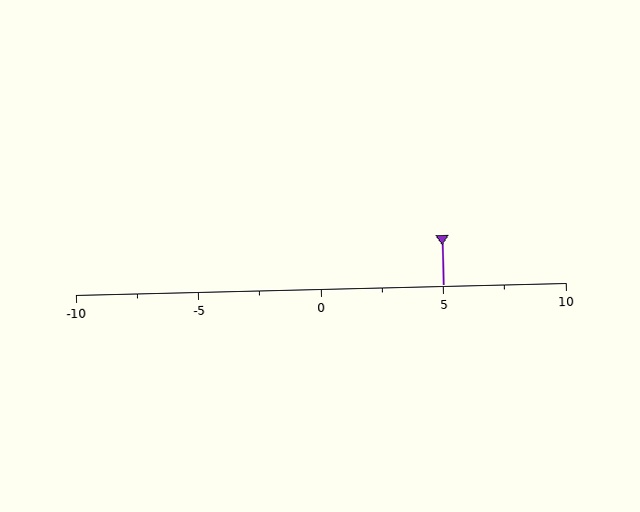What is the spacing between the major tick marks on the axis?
The major ticks are spaced 5 apart.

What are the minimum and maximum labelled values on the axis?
The axis runs from -10 to 10.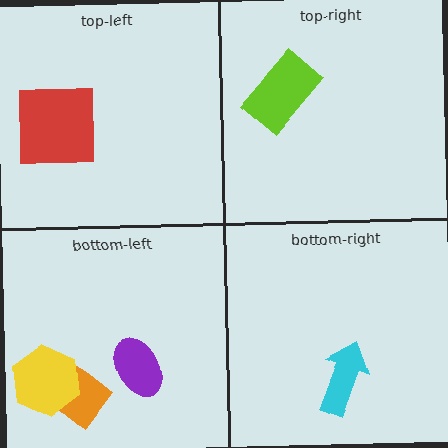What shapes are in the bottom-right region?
The cyan arrow.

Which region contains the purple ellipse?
The bottom-left region.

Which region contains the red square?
The top-left region.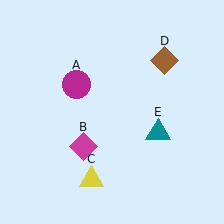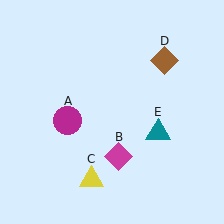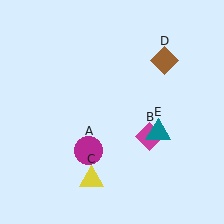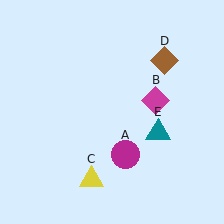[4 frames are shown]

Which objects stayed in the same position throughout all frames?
Yellow triangle (object C) and brown diamond (object D) and teal triangle (object E) remained stationary.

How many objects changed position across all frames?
2 objects changed position: magenta circle (object A), magenta diamond (object B).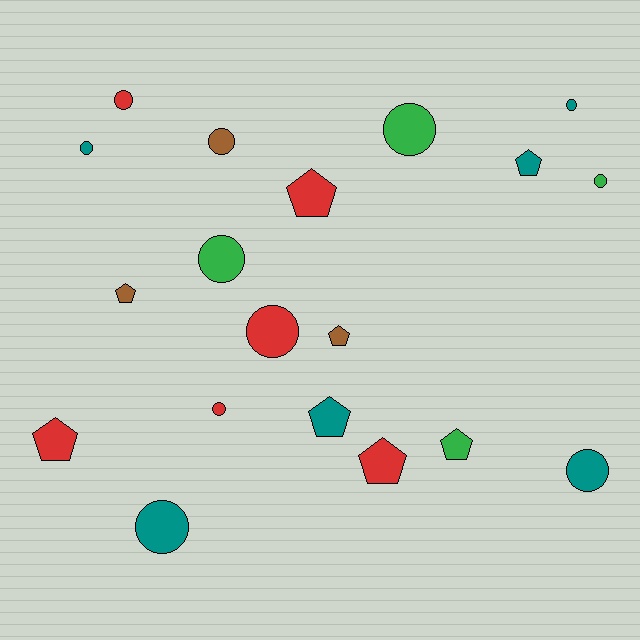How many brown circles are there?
There is 1 brown circle.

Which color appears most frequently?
Red, with 6 objects.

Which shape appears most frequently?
Circle, with 11 objects.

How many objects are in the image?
There are 19 objects.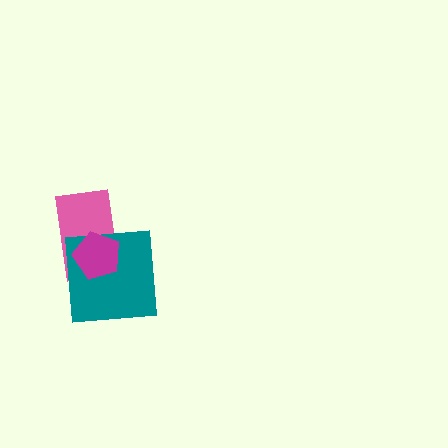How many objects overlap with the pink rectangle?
2 objects overlap with the pink rectangle.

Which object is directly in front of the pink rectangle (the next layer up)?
The teal square is directly in front of the pink rectangle.